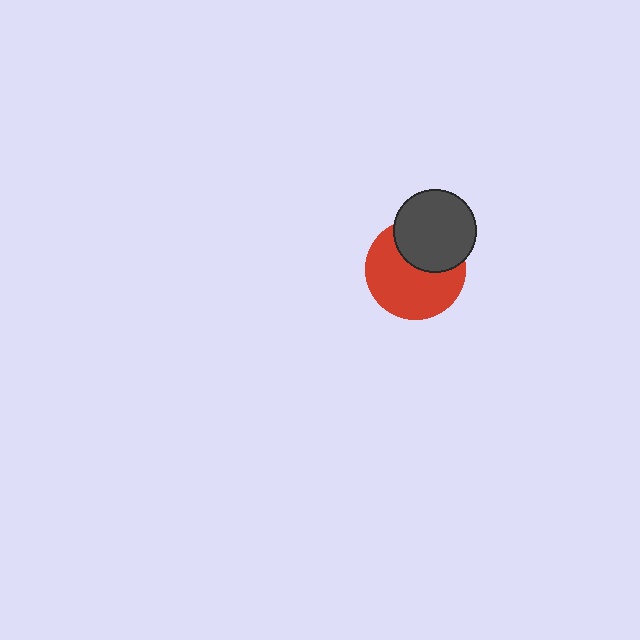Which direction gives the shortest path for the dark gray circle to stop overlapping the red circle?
Moving up gives the shortest separation.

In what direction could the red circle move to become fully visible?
The red circle could move down. That would shift it out from behind the dark gray circle entirely.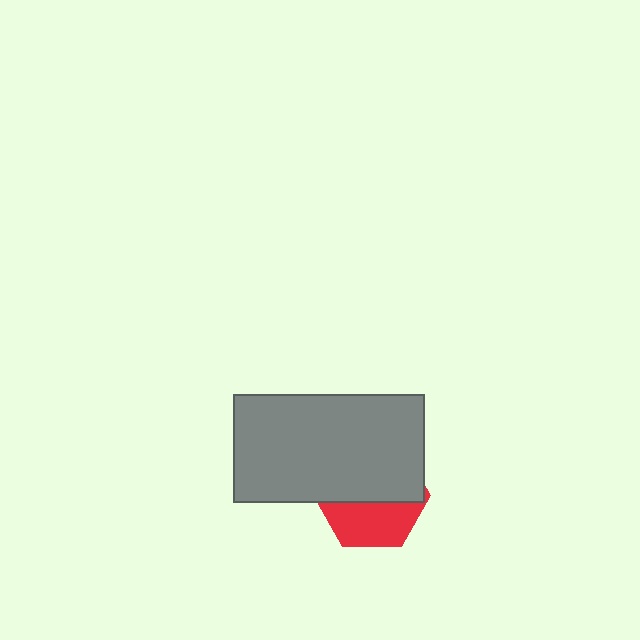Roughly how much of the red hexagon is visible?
A small part of it is visible (roughly 41%).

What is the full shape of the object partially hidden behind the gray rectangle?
The partially hidden object is a red hexagon.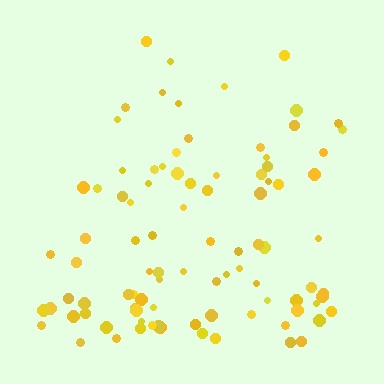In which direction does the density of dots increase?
From top to bottom, with the bottom side densest.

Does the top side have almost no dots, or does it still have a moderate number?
Still a moderate number, just noticeably fewer than the bottom.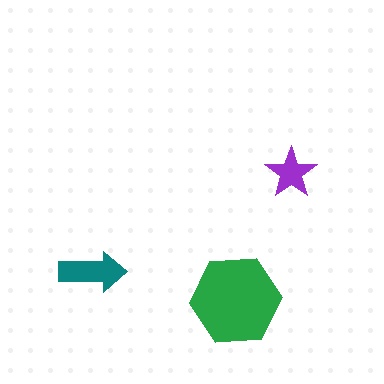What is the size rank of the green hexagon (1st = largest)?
1st.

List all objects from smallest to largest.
The purple star, the teal arrow, the green hexagon.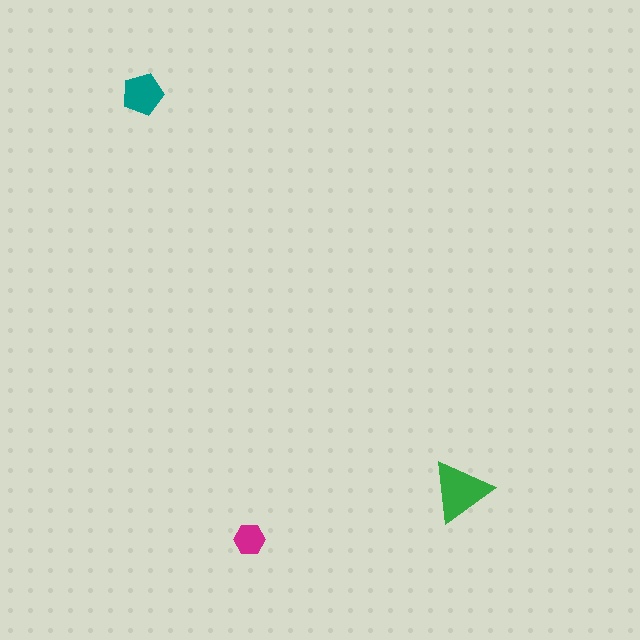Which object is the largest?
The green triangle.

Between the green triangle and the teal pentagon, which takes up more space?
The green triangle.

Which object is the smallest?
The magenta hexagon.